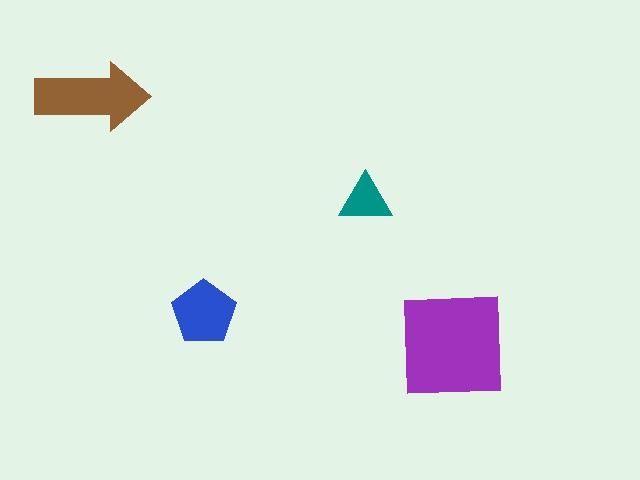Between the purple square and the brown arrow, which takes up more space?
The purple square.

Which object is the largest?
The purple square.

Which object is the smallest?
The teal triangle.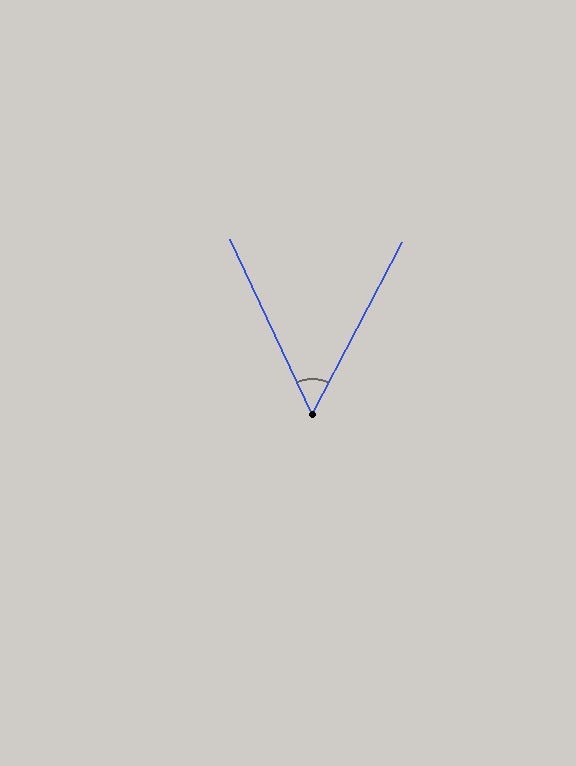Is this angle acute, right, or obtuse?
It is acute.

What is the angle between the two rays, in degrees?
Approximately 53 degrees.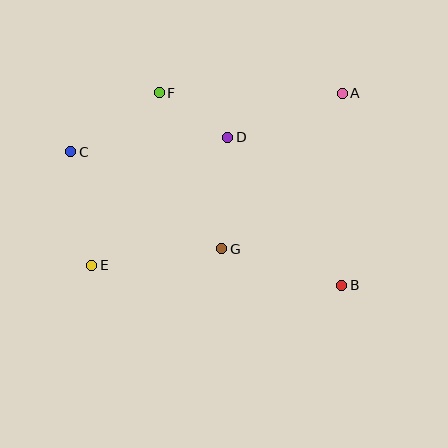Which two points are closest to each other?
Points D and F are closest to each other.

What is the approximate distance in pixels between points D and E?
The distance between D and E is approximately 187 pixels.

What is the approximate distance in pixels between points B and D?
The distance between B and D is approximately 187 pixels.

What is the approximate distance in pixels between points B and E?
The distance between B and E is approximately 251 pixels.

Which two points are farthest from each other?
Points A and E are farthest from each other.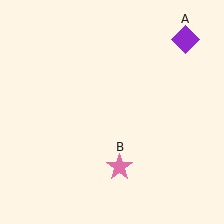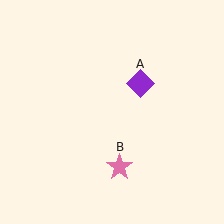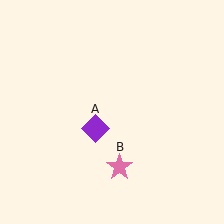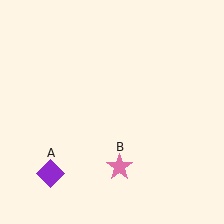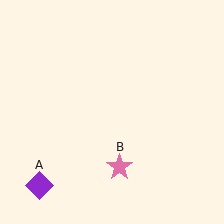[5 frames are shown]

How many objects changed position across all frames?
1 object changed position: purple diamond (object A).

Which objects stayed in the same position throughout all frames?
Pink star (object B) remained stationary.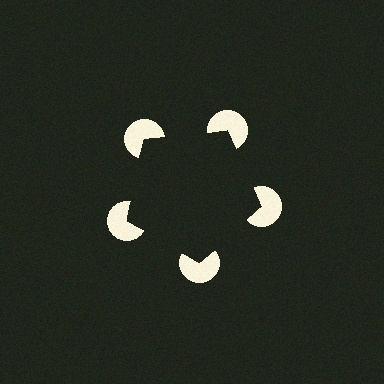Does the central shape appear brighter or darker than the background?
It typically appears slightly darker than the background, even though no actual brightness change is drawn.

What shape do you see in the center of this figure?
An illusory pentagon — its edges are inferred from the aligned wedge cuts in the pac-man discs, not physically drawn.